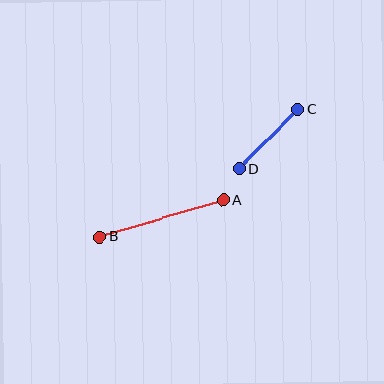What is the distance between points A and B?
The distance is approximately 129 pixels.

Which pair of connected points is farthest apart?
Points A and B are farthest apart.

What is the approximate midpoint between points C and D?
The midpoint is at approximately (268, 139) pixels.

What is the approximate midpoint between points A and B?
The midpoint is at approximately (161, 219) pixels.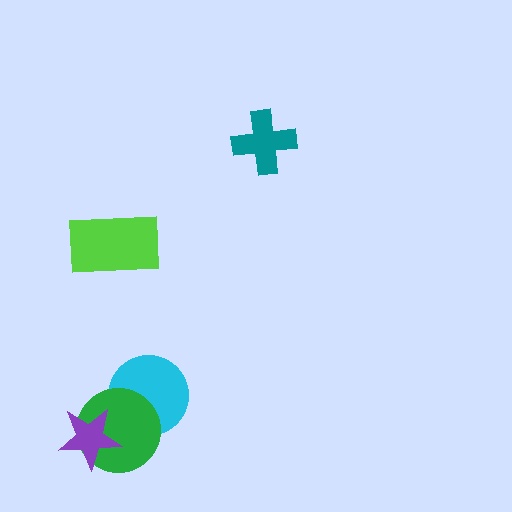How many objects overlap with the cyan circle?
1 object overlaps with the cyan circle.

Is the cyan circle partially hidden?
Yes, it is partially covered by another shape.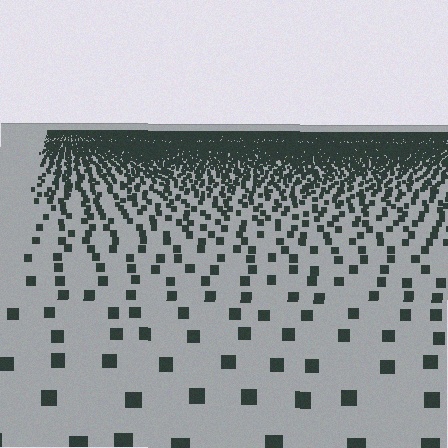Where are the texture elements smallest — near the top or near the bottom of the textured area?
Near the top.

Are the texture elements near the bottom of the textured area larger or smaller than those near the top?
Larger. Near the bottom, elements are closer to the viewer and appear at a bigger on-screen size.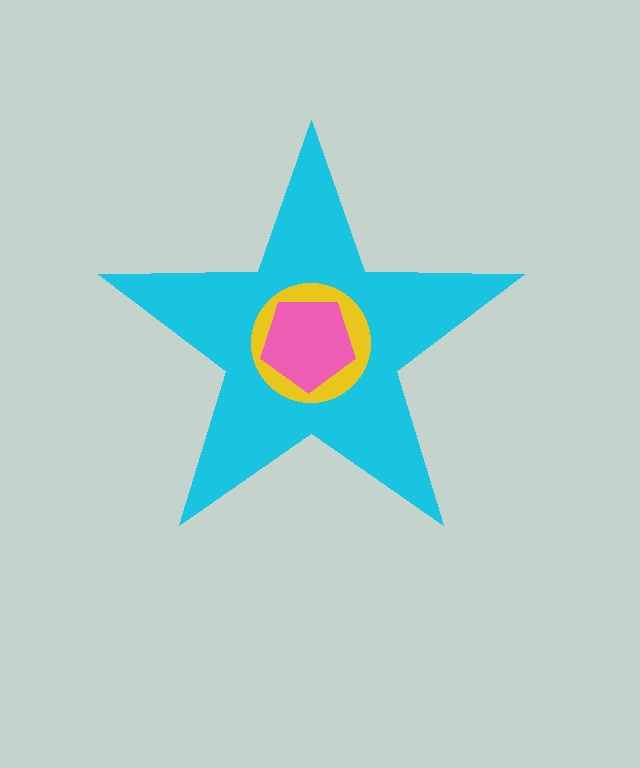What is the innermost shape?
The pink pentagon.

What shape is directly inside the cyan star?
The yellow circle.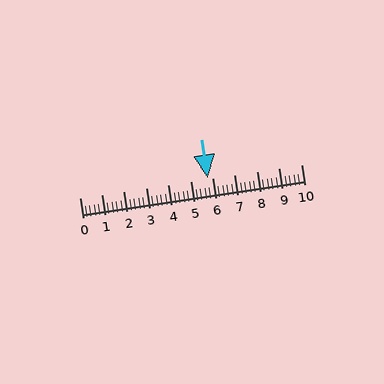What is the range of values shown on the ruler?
The ruler shows values from 0 to 10.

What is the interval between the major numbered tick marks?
The major tick marks are spaced 1 units apart.